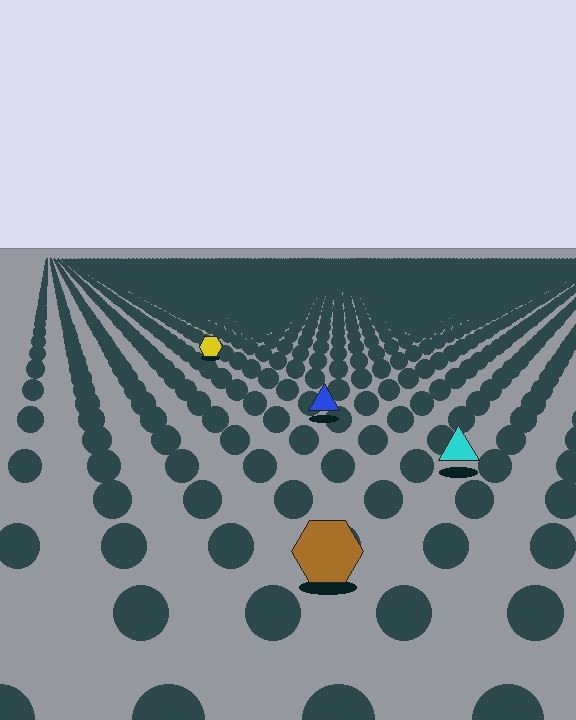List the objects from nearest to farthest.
From nearest to farthest: the brown hexagon, the cyan triangle, the blue triangle, the yellow hexagon.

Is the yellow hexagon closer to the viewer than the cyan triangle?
No. The cyan triangle is closer — you can tell from the texture gradient: the ground texture is coarser near it.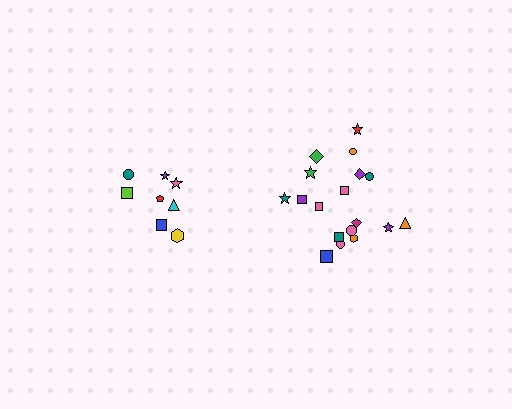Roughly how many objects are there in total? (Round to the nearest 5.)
Roughly 25 objects in total.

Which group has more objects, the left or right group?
The right group.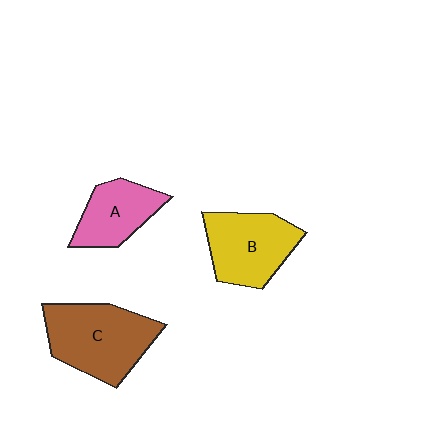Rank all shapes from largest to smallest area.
From largest to smallest: C (brown), B (yellow), A (pink).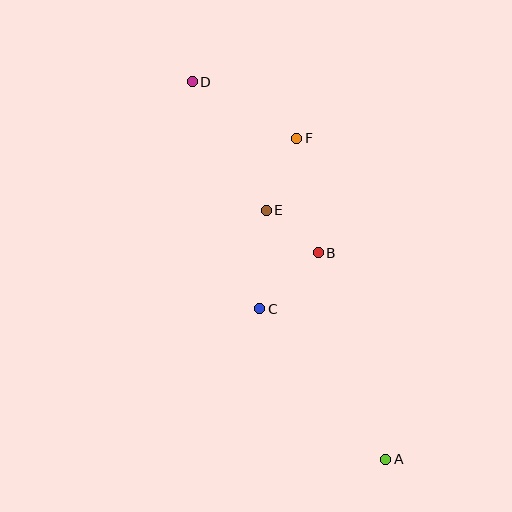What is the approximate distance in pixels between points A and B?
The distance between A and B is approximately 217 pixels.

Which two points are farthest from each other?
Points A and D are farthest from each other.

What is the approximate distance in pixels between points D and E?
The distance between D and E is approximately 148 pixels.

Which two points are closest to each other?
Points B and E are closest to each other.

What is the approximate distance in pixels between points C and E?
The distance between C and E is approximately 99 pixels.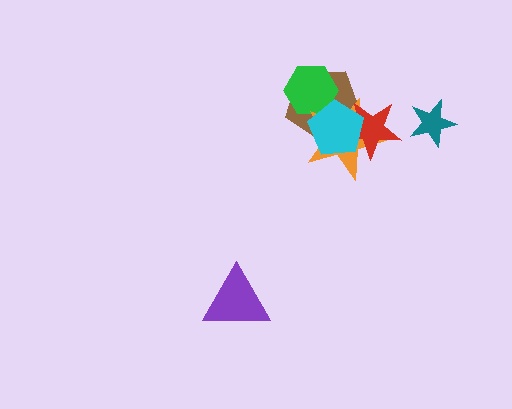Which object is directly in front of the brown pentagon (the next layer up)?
The green hexagon is directly in front of the brown pentagon.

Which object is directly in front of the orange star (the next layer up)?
The red star is directly in front of the orange star.